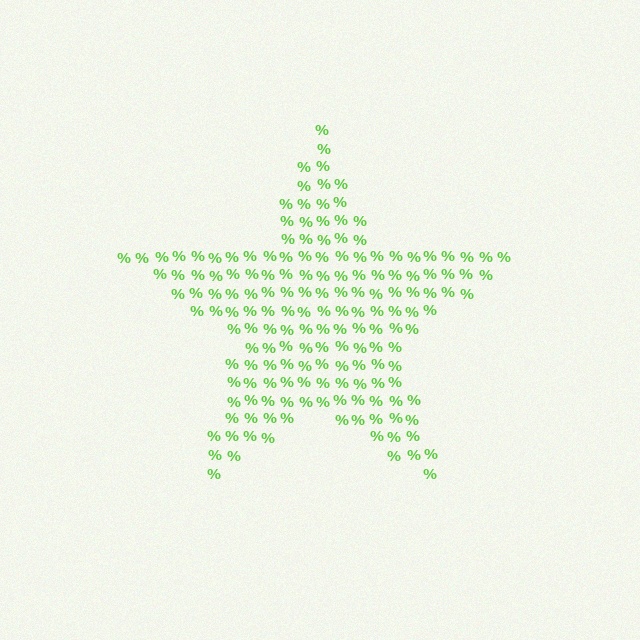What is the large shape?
The large shape is a star.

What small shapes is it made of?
It is made of small percent signs.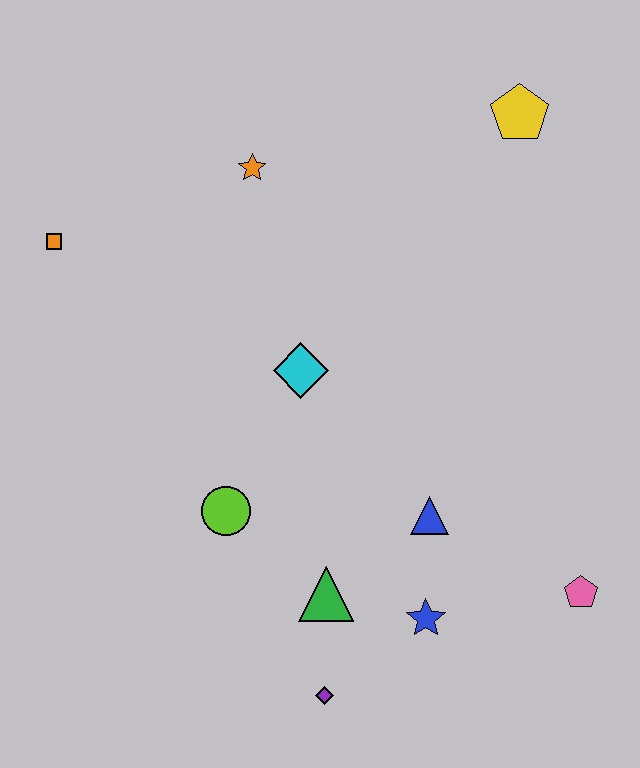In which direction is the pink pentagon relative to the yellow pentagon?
The pink pentagon is below the yellow pentagon.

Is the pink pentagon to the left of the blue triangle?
No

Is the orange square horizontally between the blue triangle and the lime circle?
No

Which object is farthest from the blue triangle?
The orange square is farthest from the blue triangle.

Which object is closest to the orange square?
The orange star is closest to the orange square.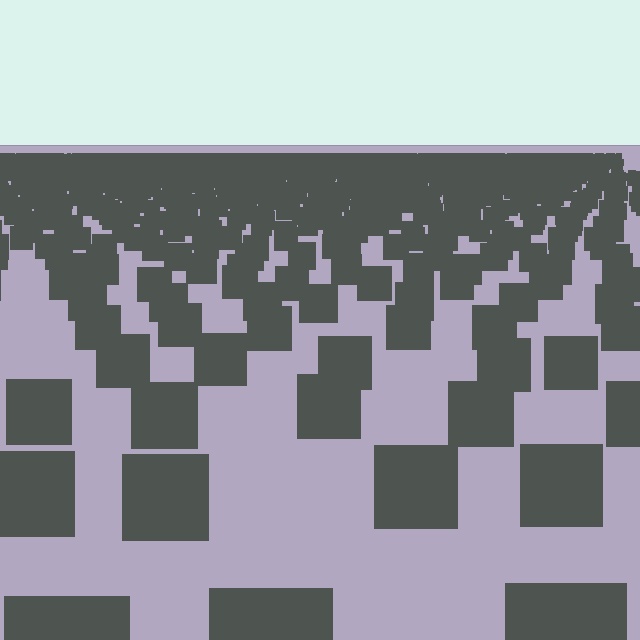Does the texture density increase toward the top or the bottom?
Density increases toward the top.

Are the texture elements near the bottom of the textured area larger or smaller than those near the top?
Larger. Near the bottom, elements are closer to the viewer and appear at a bigger on-screen size.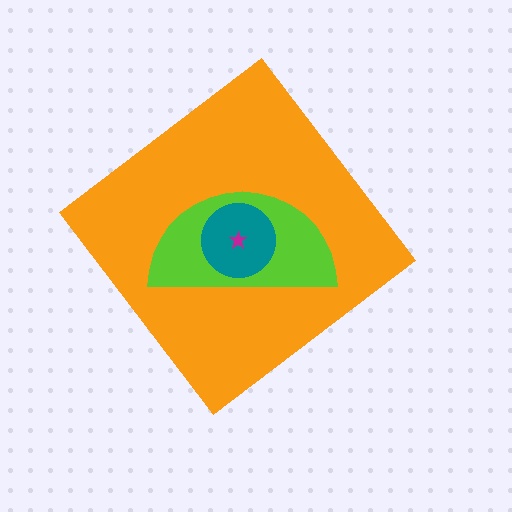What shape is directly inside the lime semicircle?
The teal circle.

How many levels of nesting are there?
4.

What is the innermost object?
The magenta star.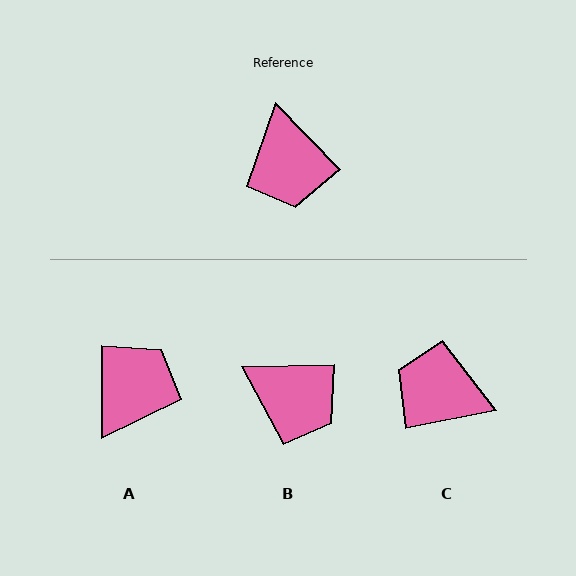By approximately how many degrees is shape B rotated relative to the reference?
Approximately 47 degrees counter-clockwise.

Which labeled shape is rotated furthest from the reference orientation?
A, about 135 degrees away.